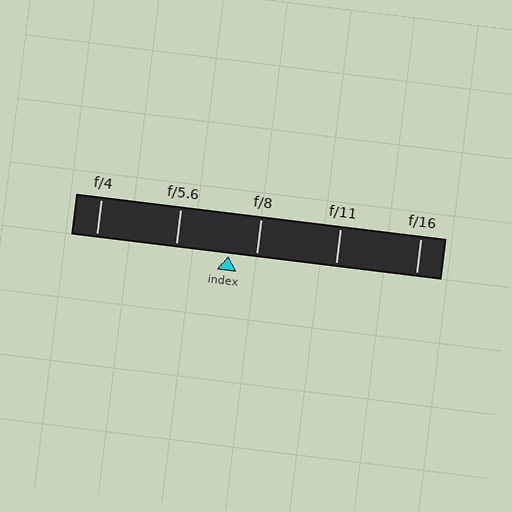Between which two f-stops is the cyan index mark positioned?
The index mark is between f/5.6 and f/8.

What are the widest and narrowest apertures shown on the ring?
The widest aperture shown is f/4 and the narrowest is f/16.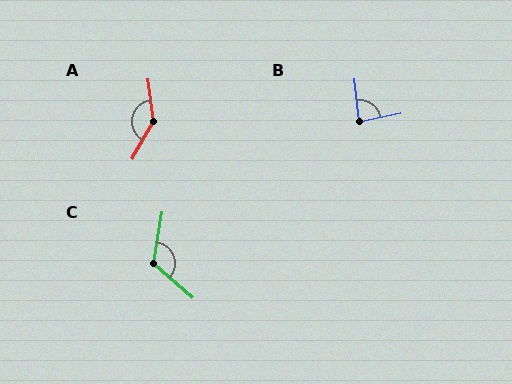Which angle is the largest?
A, at approximately 142 degrees.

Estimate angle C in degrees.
Approximately 122 degrees.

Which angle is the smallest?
B, at approximately 85 degrees.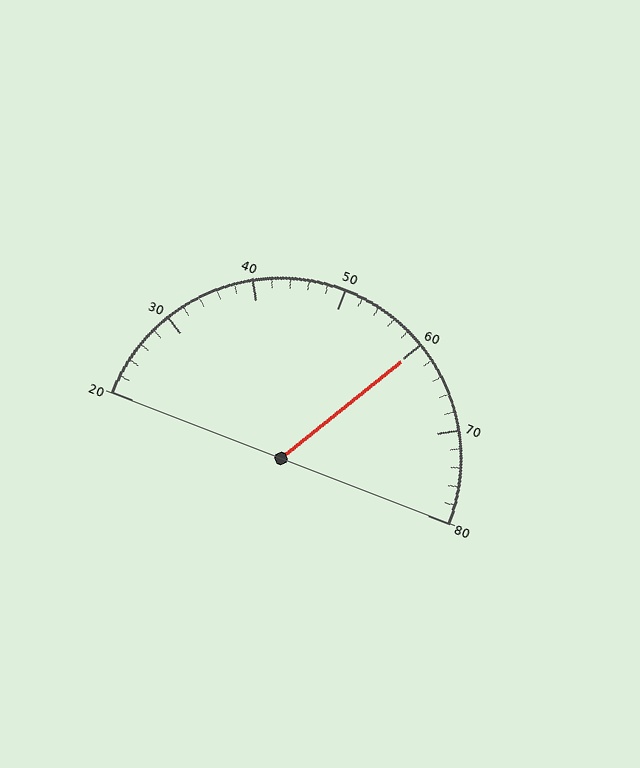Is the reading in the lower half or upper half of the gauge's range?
The reading is in the upper half of the range (20 to 80).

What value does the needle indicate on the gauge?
The needle indicates approximately 60.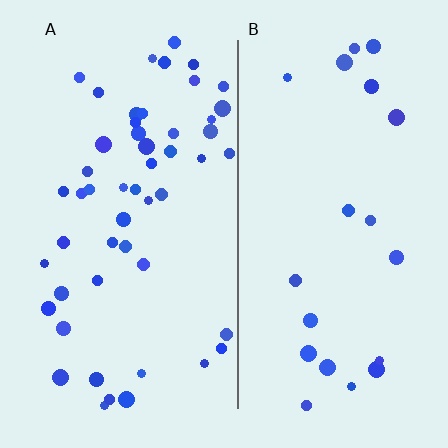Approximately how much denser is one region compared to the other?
Approximately 2.5× — region A over region B.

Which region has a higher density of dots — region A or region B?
A (the left).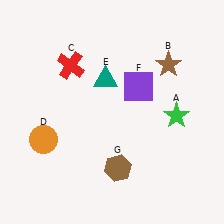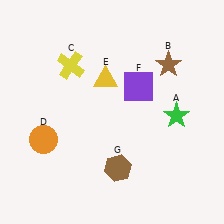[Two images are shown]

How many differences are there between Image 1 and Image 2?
There are 2 differences between the two images.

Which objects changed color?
C changed from red to yellow. E changed from teal to yellow.